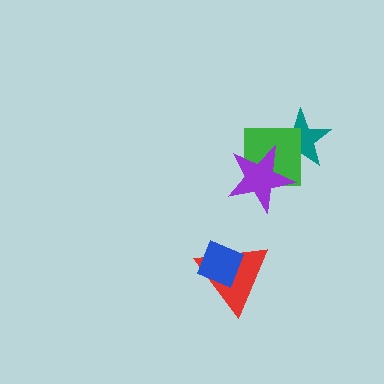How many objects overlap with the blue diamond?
1 object overlaps with the blue diamond.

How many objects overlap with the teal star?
2 objects overlap with the teal star.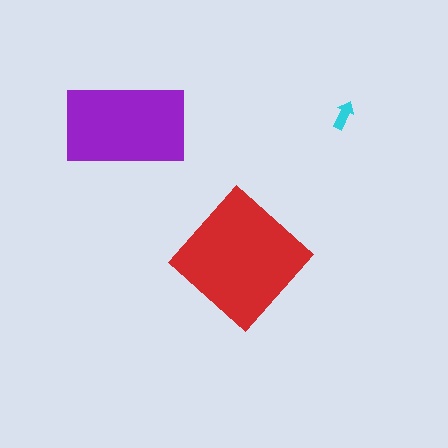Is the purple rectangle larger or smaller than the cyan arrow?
Larger.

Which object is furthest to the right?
The cyan arrow is rightmost.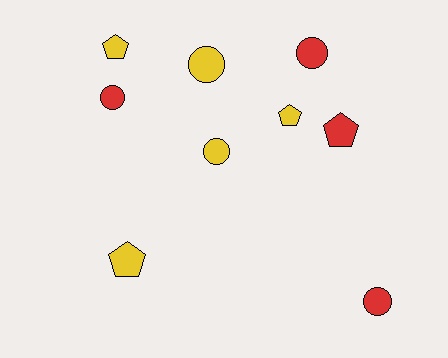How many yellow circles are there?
There are 2 yellow circles.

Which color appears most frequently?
Yellow, with 5 objects.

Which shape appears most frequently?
Circle, with 5 objects.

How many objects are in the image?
There are 9 objects.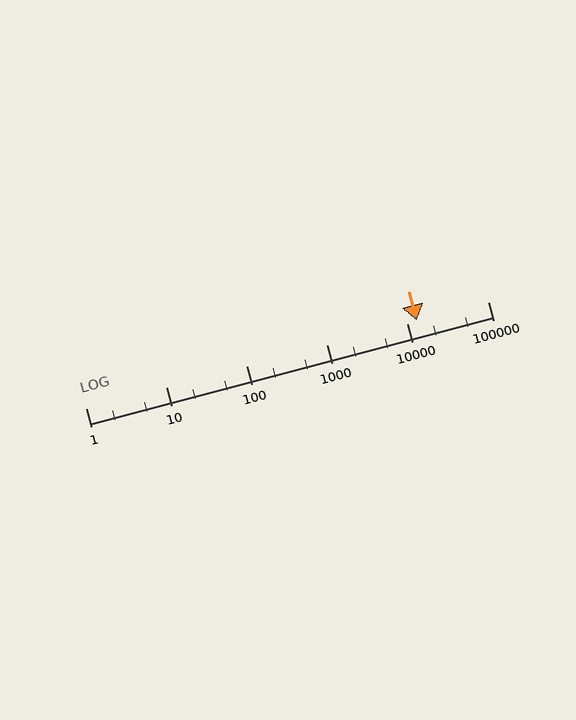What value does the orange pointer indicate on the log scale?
The pointer indicates approximately 13000.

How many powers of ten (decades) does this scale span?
The scale spans 5 decades, from 1 to 100000.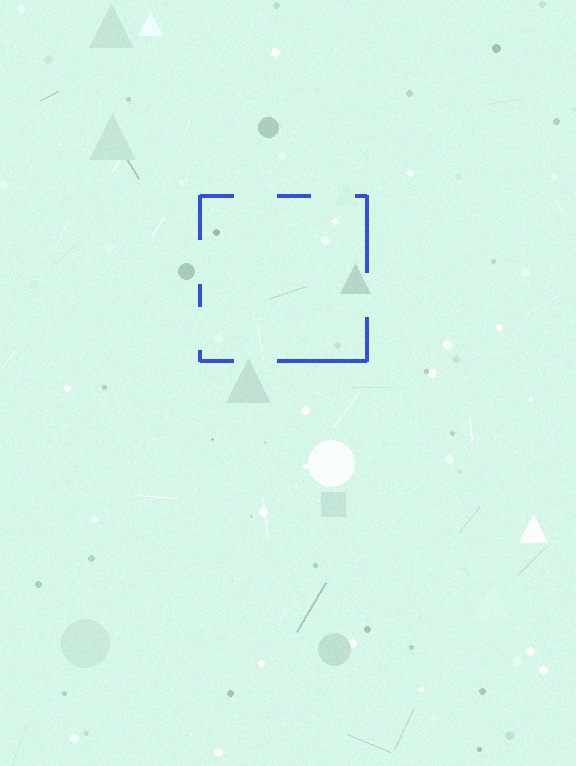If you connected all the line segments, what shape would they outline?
They would outline a square.